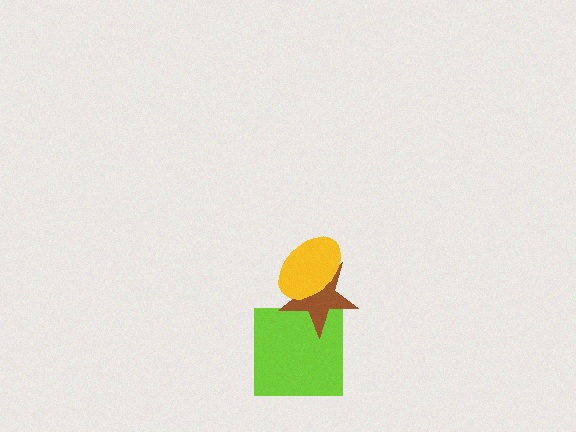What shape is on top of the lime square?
The brown star is on top of the lime square.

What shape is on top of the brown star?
The yellow ellipse is on top of the brown star.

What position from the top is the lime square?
The lime square is 3rd from the top.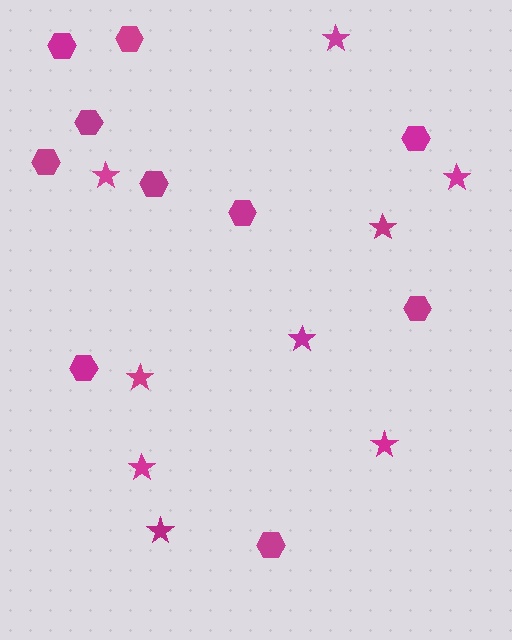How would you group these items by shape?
There are 2 groups: one group of hexagons (10) and one group of stars (9).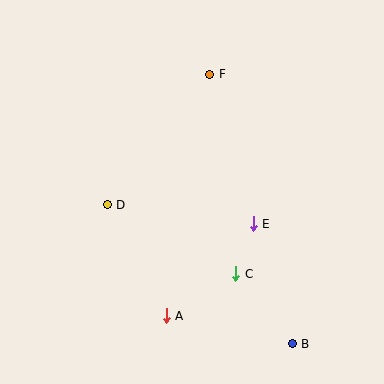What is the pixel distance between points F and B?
The distance between F and B is 282 pixels.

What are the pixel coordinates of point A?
Point A is at (166, 316).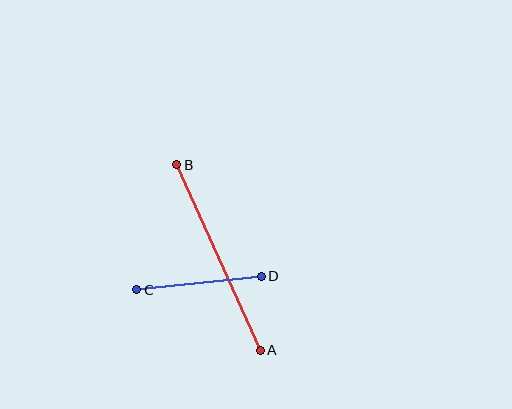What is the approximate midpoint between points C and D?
The midpoint is at approximately (199, 283) pixels.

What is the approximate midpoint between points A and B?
The midpoint is at approximately (219, 258) pixels.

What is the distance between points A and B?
The distance is approximately 204 pixels.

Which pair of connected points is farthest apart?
Points A and B are farthest apart.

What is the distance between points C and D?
The distance is approximately 125 pixels.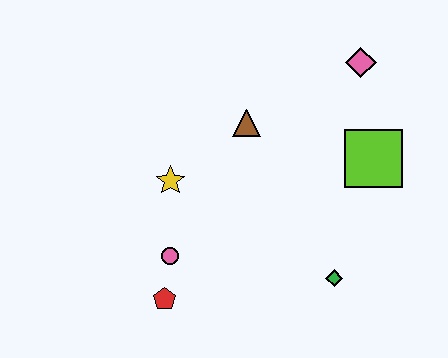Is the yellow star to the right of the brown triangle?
No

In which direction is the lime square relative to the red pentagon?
The lime square is to the right of the red pentagon.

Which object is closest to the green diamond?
The lime square is closest to the green diamond.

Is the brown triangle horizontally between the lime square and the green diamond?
No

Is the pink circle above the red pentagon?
Yes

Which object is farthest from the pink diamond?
The red pentagon is farthest from the pink diamond.